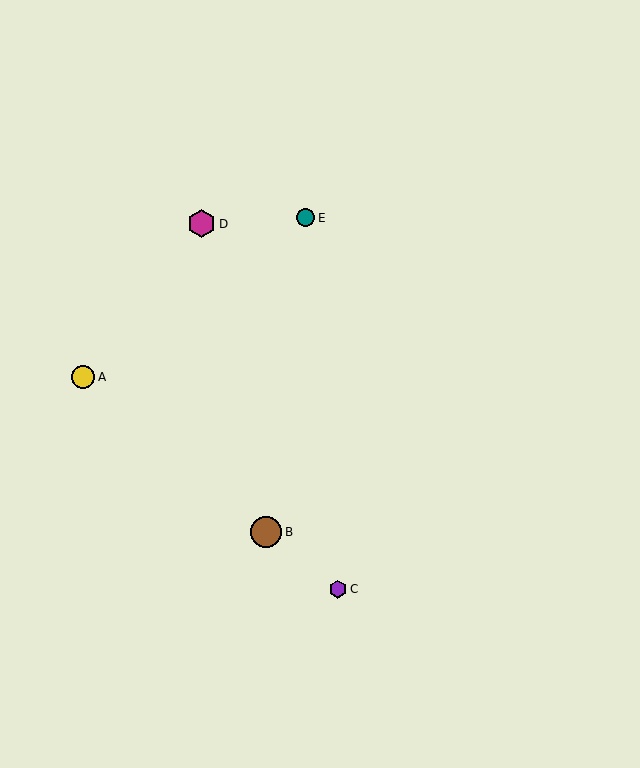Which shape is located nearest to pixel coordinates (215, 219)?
The magenta hexagon (labeled D) at (202, 224) is nearest to that location.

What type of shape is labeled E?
Shape E is a teal circle.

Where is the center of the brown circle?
The center of the brown circle is at (266, 532).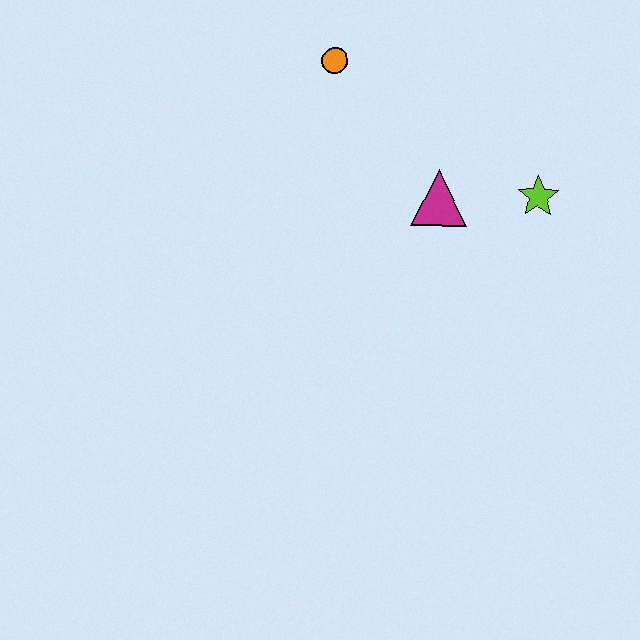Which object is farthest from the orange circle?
The lime star is farthest from the orange circle.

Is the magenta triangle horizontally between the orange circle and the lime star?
Yes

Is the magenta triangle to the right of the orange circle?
Yes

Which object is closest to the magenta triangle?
The lime star is closest to the magenta triangle.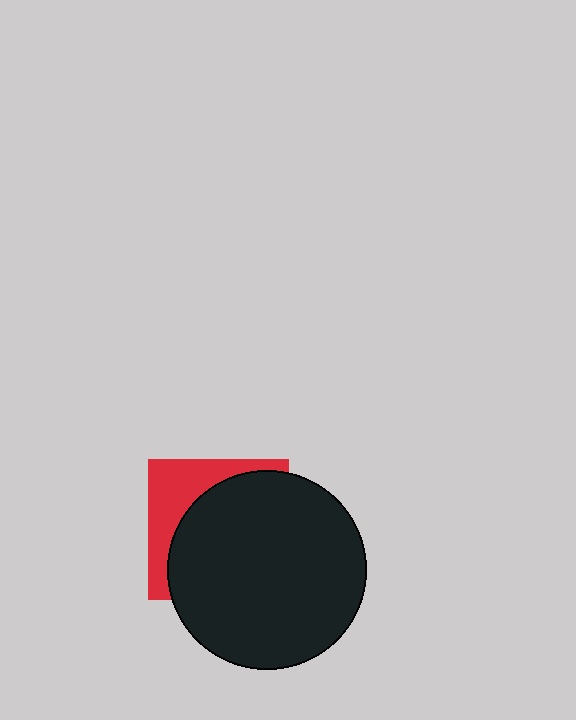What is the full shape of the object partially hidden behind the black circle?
The partially hidden object is a red square.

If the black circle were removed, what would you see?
You would see the complete red square.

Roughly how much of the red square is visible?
A small part of it is visible (roughly 31%).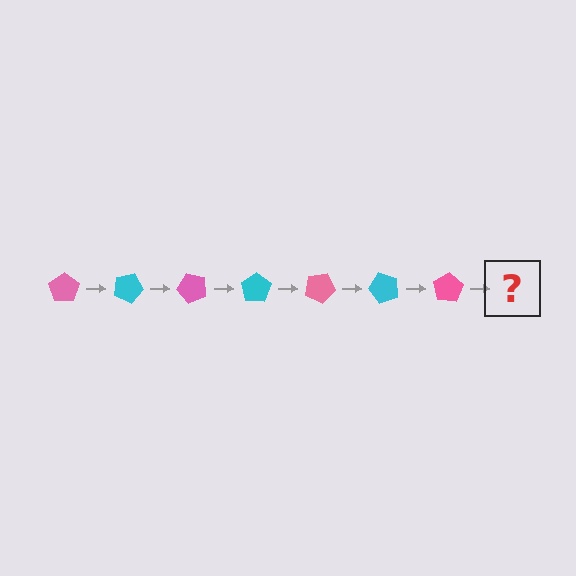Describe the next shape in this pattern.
It should be a cyan pentagon, rotated 175 degrees from the start.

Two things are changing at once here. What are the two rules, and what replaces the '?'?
The two rules are that it rotates 25 degrees each step and the color cycles through pink and cyan. The '?' should be a cyan pentagon, rotated 175 degrees from the start.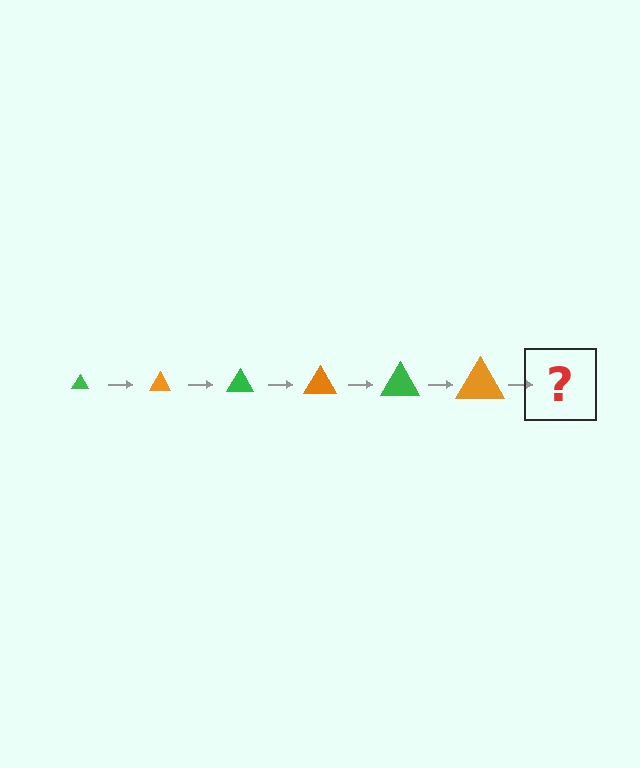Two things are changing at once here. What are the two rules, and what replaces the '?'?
The two rules are that the triangle grows larger each step and the color cycles through green and orange. The '?' should be a green triangle, larger than the previous one.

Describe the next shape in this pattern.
It should be a green triangle, larger than the previous one.